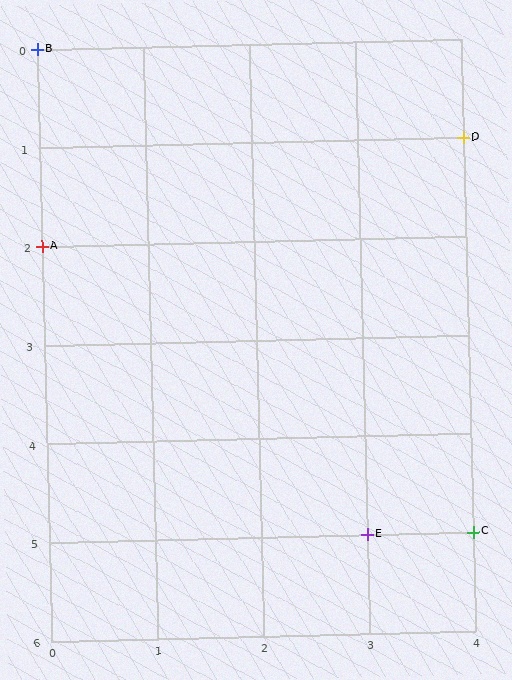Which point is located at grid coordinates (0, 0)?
Point B is at (0, 0).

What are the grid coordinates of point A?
Point A is at grid coordinates (0, 2).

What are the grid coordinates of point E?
Point E is at grid coordinates (3, 5).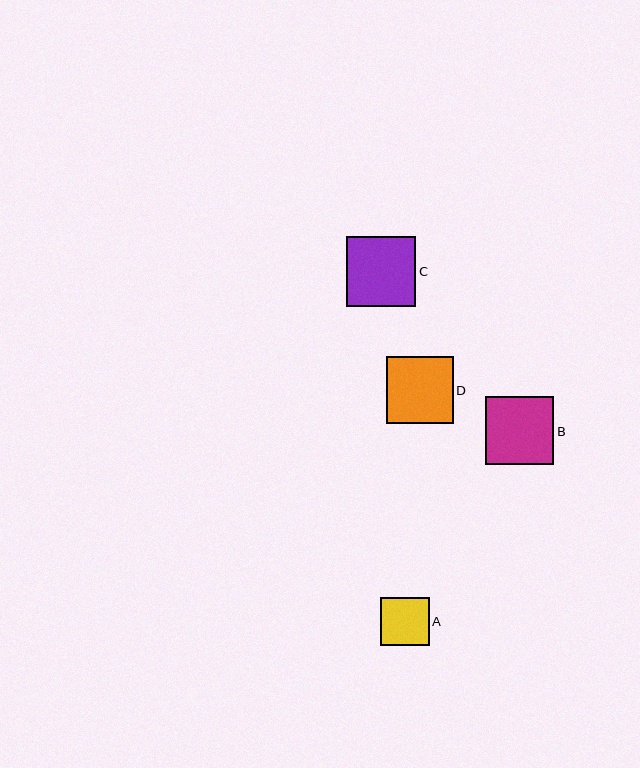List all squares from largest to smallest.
From largest to smallest: C, B, D, A.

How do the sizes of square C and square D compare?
Square C and square D are approximately the same size.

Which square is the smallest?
Square A is the smallest with a size of approximately 48 pixels.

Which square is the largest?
Square C is the largest with a size of approximately 70 pixels.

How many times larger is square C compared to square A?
Square C is approximately 1.4 times the size of square A.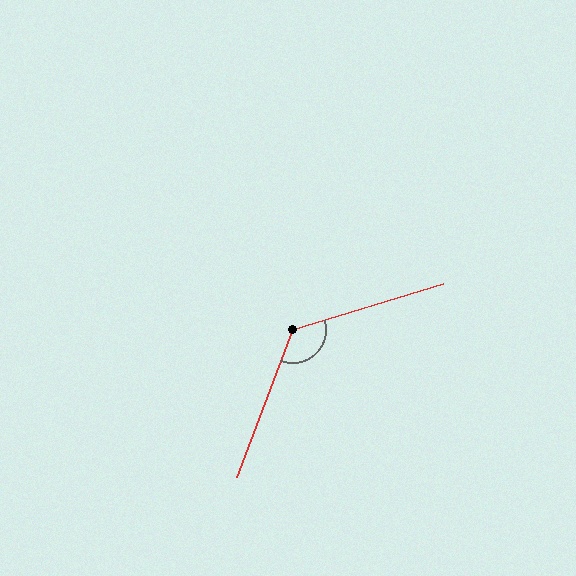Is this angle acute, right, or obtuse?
It is obtuse.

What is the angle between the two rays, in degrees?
Approximately 128 degrees.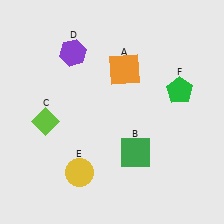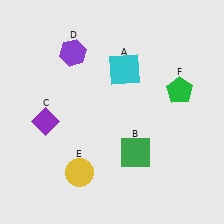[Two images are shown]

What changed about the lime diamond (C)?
In Image 1, C is lime. In Image 2, it changed to purple.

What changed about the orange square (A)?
In Image 1, A is orange. In Image 2, it changed to cyan.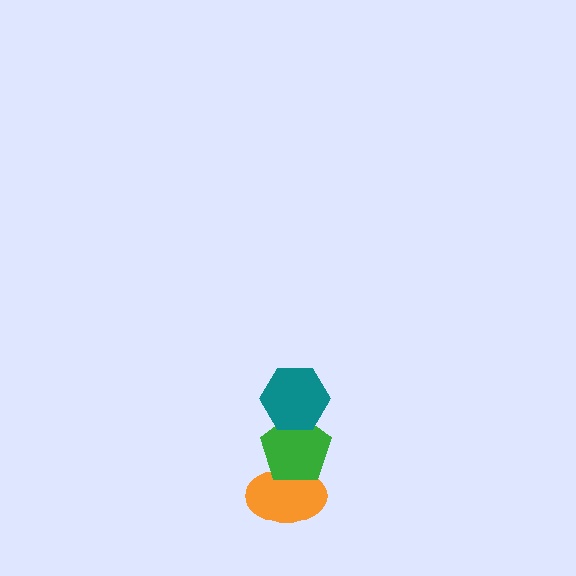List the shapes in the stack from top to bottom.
From top to bottom: the teal hexagon, the green pentagon, the orange ellipse.